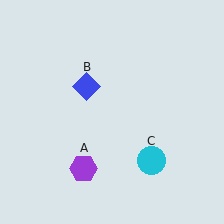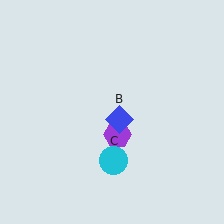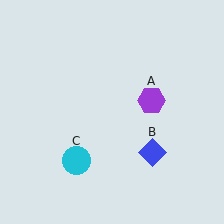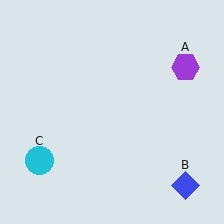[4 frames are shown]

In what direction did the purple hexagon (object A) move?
The purple hexagon (object A) moved up and to the right.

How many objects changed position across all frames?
3 objects changed position: purple hexagon (object A), blue diamond (object B), cyan circle (object C).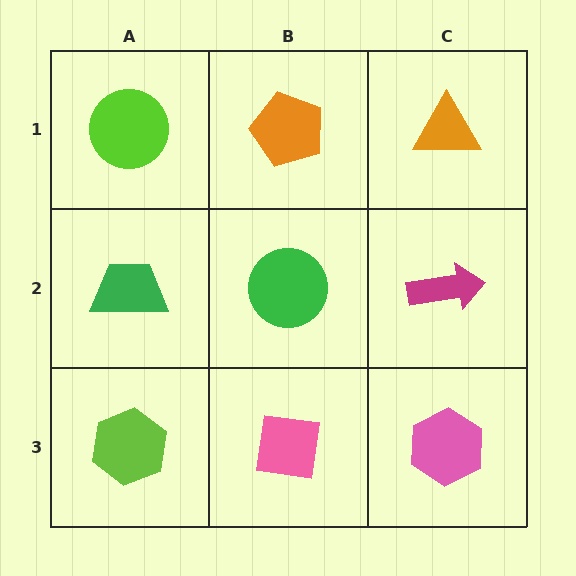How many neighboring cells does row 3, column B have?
3.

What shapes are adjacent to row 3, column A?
A green trapezoid (row 2, column A), a pink square (row 3, column B).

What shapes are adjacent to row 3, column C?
A magenta arrow (row 2, column C), a pink square (row 3, column B).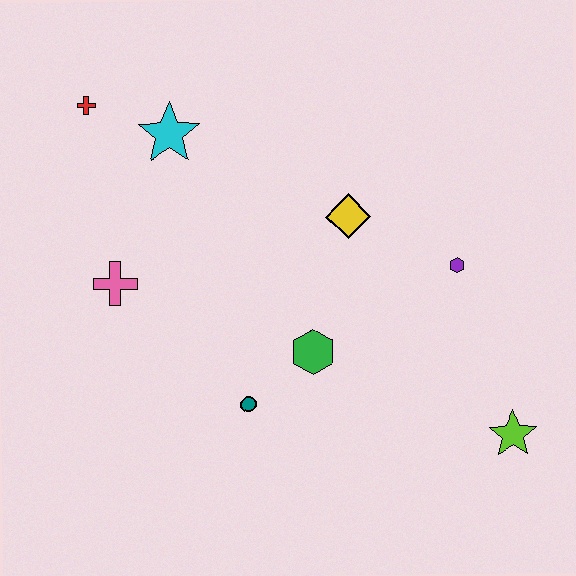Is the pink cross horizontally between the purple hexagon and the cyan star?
No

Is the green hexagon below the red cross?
Yes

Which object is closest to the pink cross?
The cyan star is closest to the pink cross.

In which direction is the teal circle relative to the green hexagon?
The teal circle is to the left of the green hexagon.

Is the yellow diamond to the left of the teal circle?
No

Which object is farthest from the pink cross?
The lime star is farthest from the pink cross.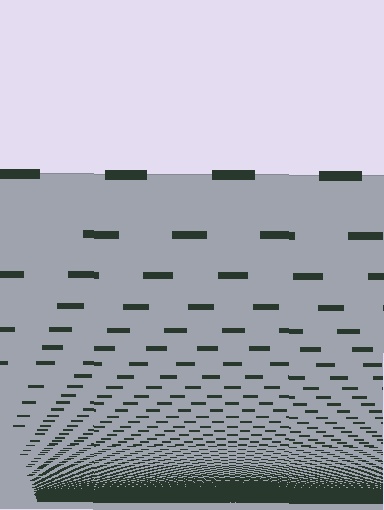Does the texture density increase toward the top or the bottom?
Density increases toward the bottom.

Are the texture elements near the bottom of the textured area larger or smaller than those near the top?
Smaller. The gradient is inverted — elements near the bottom are smaller and denser.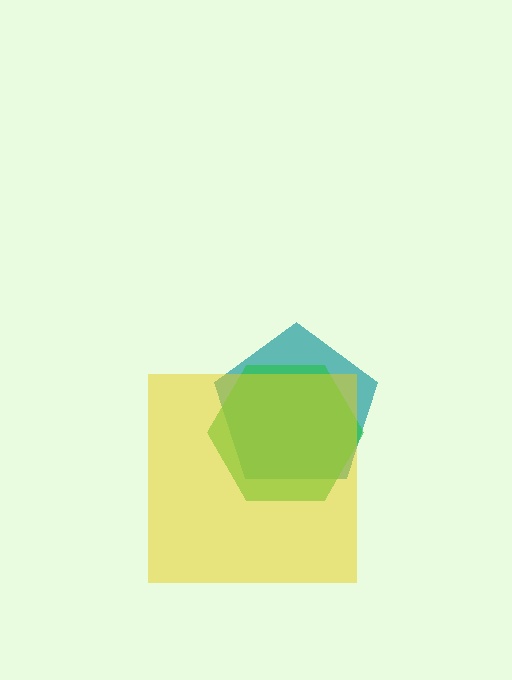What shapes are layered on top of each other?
The layered shapes are: a teal pentagon, a green hexagon, a yellow square.